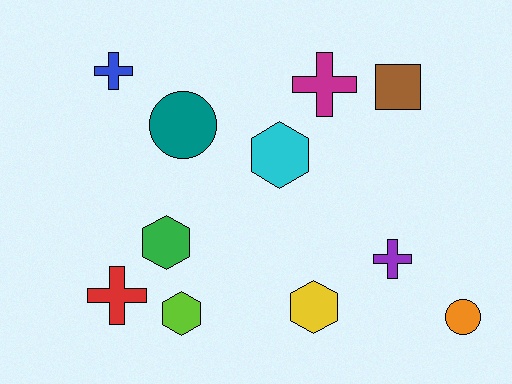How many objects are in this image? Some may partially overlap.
There are 11 objects.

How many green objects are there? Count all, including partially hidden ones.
There is 1 green object.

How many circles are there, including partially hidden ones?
There are 2 circles.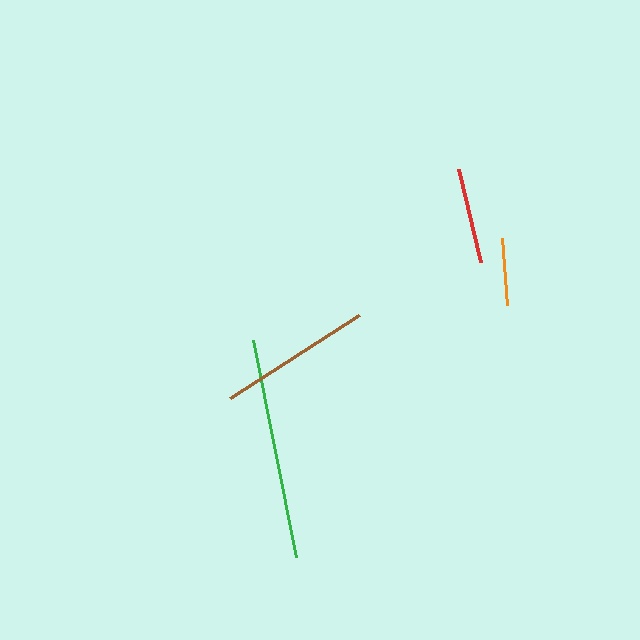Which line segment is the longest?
The green line is the longest at approximately 221 pixels.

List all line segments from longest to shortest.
From longest to shortest: green, brown, red, orange.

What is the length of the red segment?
The red segment is approximately 95 pixels long.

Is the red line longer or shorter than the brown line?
The brown line is longer than the red line.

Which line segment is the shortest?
The orange line is the shortest at approximately 67 pixels.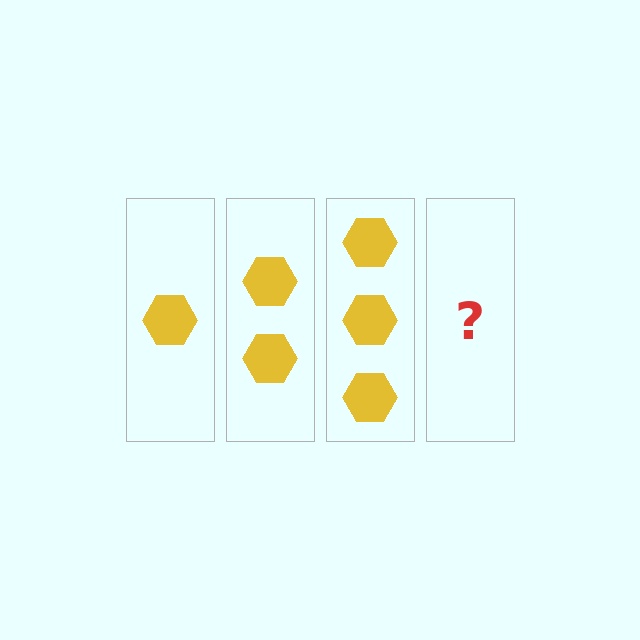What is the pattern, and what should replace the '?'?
The pattern is that each step adds one more hexagon. The '?' should be 4 hexagons.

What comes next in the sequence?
The next element should be 4 hexagons.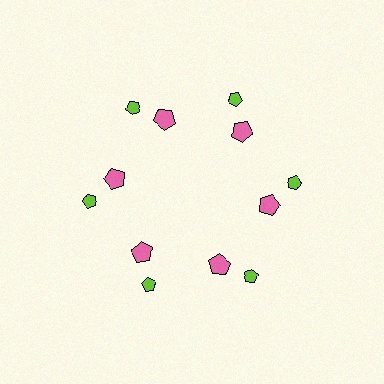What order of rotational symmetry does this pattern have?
This pattern has 6-fold rotational symmetry.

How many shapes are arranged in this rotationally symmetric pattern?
There are 12 shapes, arranged in 6 groups of 2.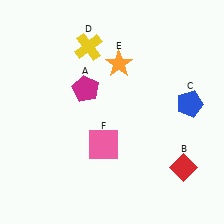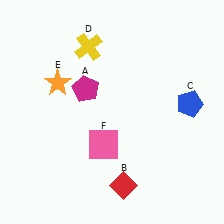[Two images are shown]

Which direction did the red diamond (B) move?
The red diamond (B) moved left.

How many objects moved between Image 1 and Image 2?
2 objects moved between the two images.